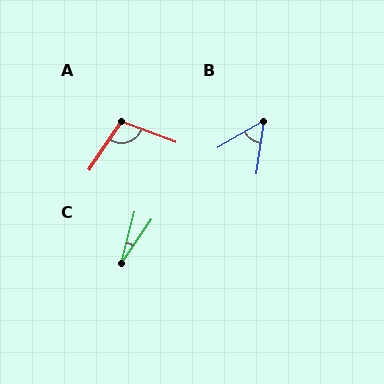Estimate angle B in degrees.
Approximately 51 degrees.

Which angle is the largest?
A, at approximately 103 degrees.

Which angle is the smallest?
C, at approximately 20 degrees.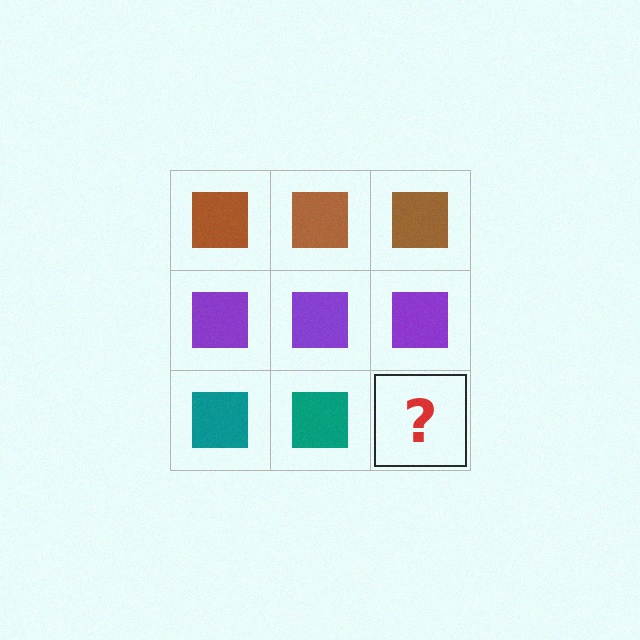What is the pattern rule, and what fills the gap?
The rule is that each row has a consistent color. The gap should be filled with a teal square.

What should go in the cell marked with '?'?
The missing cell should contain a teal square.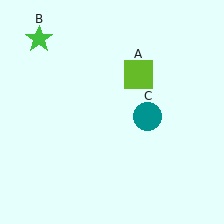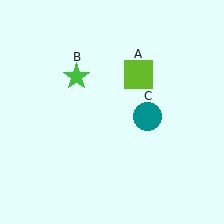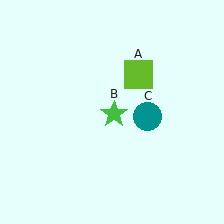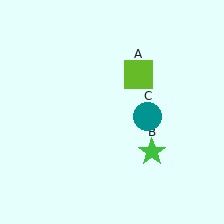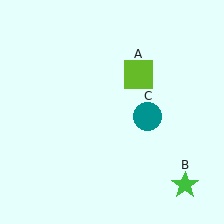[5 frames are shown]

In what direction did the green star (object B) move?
The green star (object B) moved down and to the right.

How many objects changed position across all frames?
1 object changed position: green star (object B).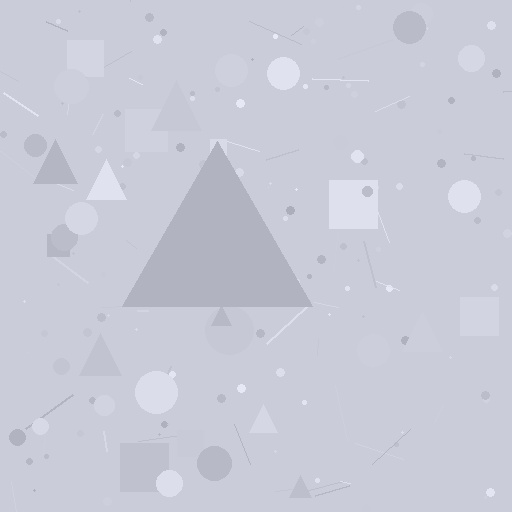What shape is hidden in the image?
A triangle is hidden in the image.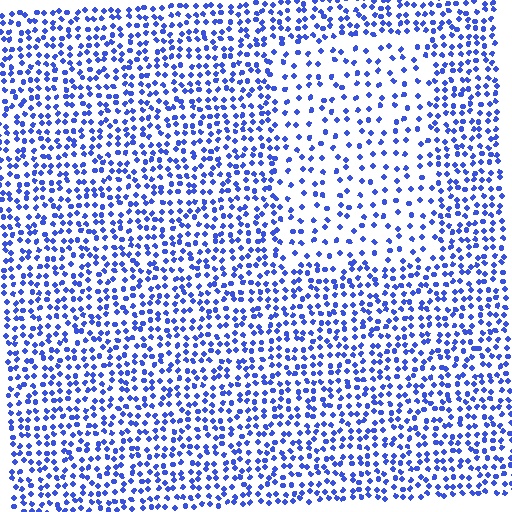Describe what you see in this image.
The image contains small blue elements arranged at two different densities. A rectangle-shaped region is visible where the elements are less densely packed than the surrounding area.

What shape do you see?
I see a rectangle.